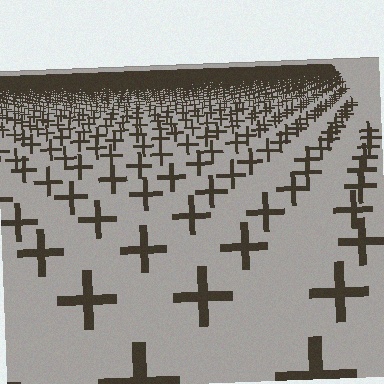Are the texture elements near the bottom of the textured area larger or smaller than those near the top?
Larger. Near the bottom, elements are closer to the viewer and appear at a bigger on-screen size.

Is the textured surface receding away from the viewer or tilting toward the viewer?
The surface is receding away from the viewer. Texture elements get smaller and denser toward the top.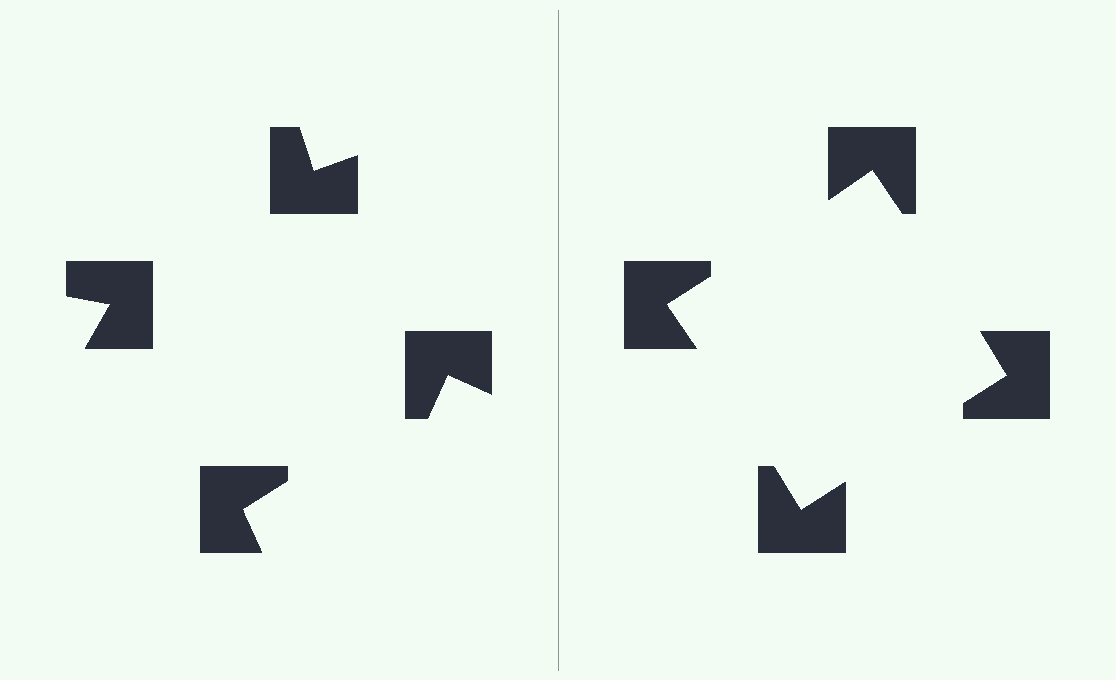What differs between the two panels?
The notched squares are positioned identically on both sides; only the wedge orientations differ. On the right they align to a square; on the left they are misaligned.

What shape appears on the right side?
An illusory square.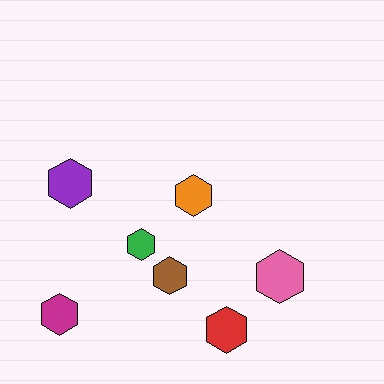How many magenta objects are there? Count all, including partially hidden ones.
There is 1 magenta object.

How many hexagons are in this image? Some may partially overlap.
There are 7 hexagons.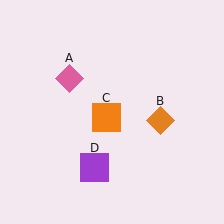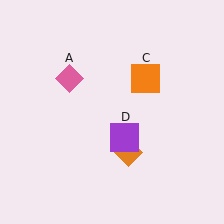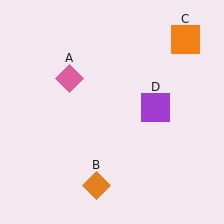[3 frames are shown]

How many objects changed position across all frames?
3 objects changed position: orange diamond (object B), orange square (object C), purple square (object D).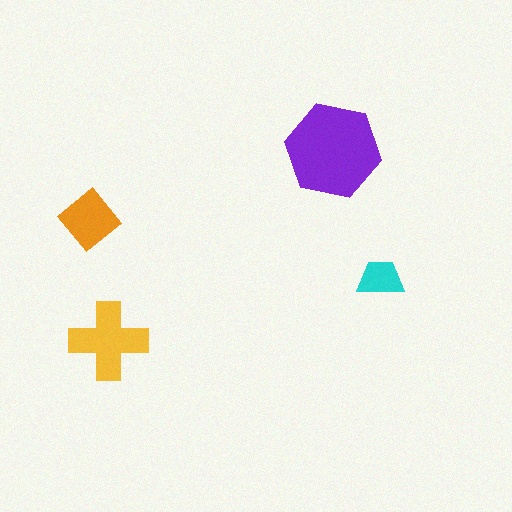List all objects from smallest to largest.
The cyan trapezoid, the orange diamond, the yellow cross, the purple hexagon.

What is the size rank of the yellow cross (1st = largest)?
2nd.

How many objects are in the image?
There are 4 objects in the image.